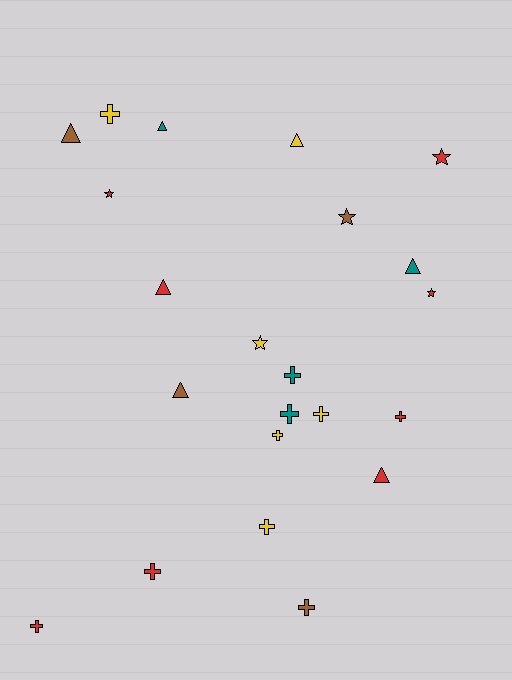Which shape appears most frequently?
Cross, with 10 objects.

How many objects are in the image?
There are 22 objects.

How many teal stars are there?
There are no teal stars.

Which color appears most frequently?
Red, with 8 objects.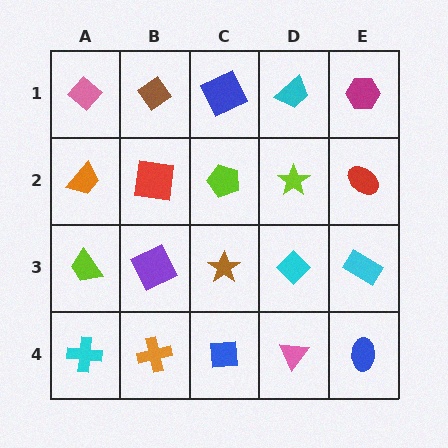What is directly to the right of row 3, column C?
A cyan diamond.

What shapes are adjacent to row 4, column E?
A cyan rectangle (row 3, column E), a pink triangle (row 4, column D).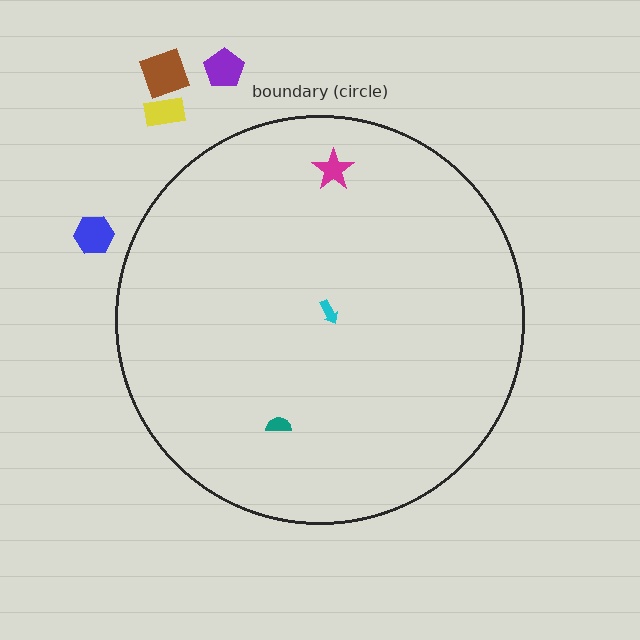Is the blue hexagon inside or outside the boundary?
Outside.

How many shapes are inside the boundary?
3 inside, 4 outside.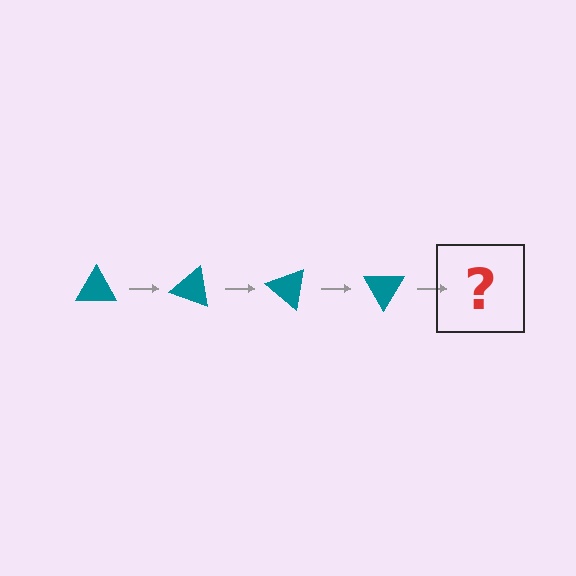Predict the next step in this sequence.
The next step is a teal triangle rotated 80 degrees.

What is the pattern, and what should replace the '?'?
The pattern is that the triangle rotates 20 degrees each step. The '?' should be a teal triangle rotated 80 degrees.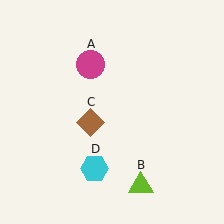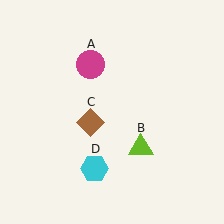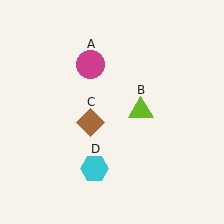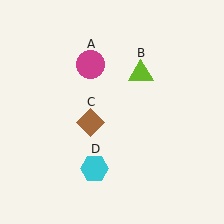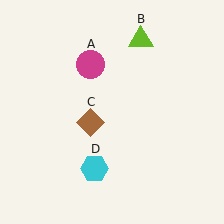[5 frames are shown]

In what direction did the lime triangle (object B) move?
The lime triangle (object B) moved up.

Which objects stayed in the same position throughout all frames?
Magenta circle (object A) and brown diamond (object C) and cyan hexagon (object D) remained stationary.